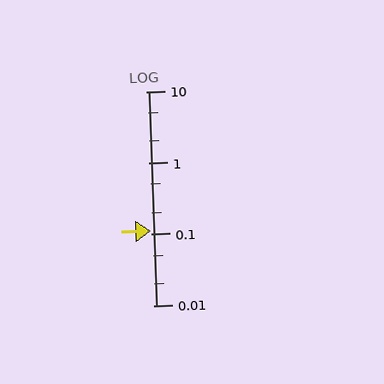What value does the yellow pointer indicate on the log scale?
The pointer indicates approximately 0.11.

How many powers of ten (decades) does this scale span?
The scale spans 3 decades, from 0.01 to 10.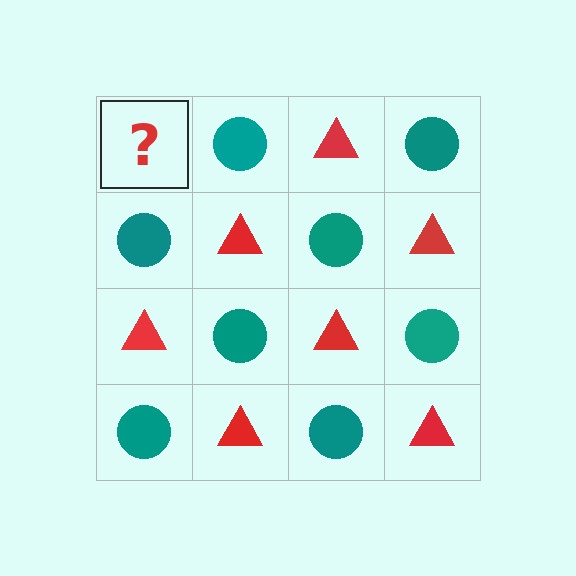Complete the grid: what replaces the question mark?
The question mark should be replaced with a red triangle.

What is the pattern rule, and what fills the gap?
The rule is that it alternates red triangle and teal circle in a checkerboard pattern. The gap should be filled with a red triangle.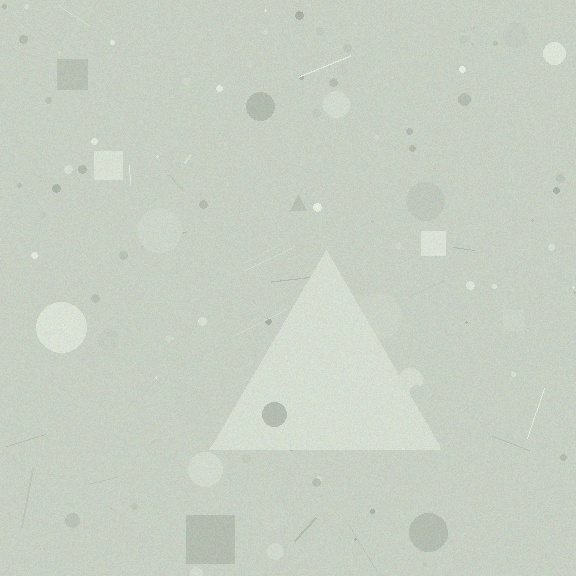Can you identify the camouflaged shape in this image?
The camouflaged shape is a triangle.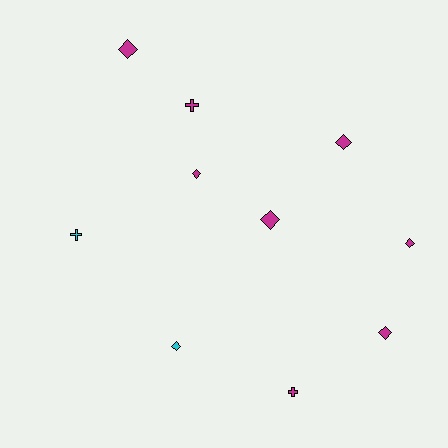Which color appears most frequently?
Magenta, with 8 objects.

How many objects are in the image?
There are 10 objects.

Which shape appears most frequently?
Diamond, with 7 objects.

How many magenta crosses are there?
There are 2 magenta crosses.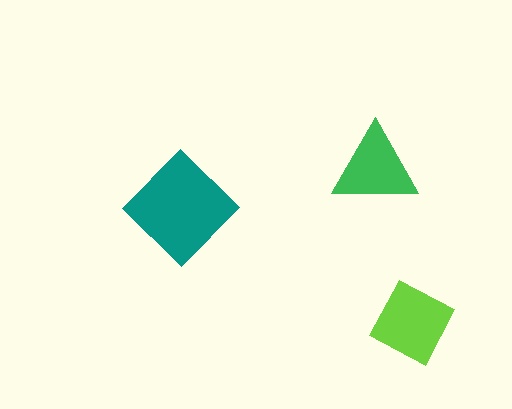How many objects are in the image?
There are 3 objects in the image.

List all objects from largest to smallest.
The teal diamond, the lime diamond, the green triangle.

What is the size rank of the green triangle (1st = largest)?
3rd.